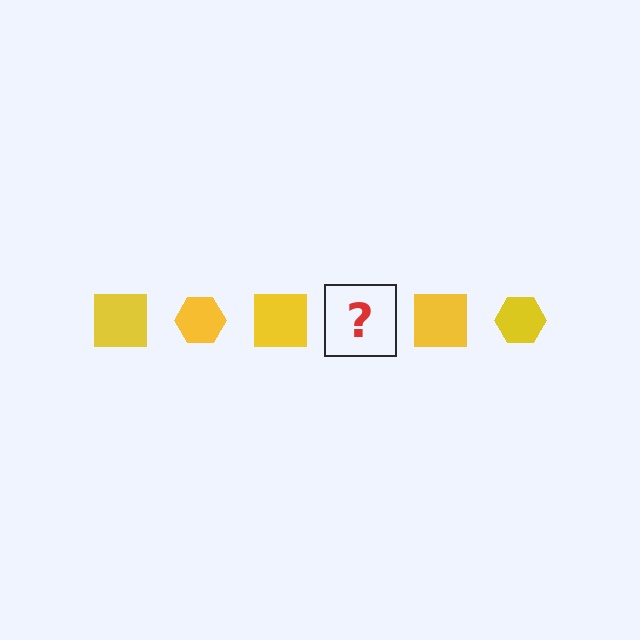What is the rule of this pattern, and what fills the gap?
The rule is that the pattern cycles through square, hexagon shapes in yellow. The gap should be filled with a yellow hexagon.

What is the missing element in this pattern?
The missing element is a yellow hexagon.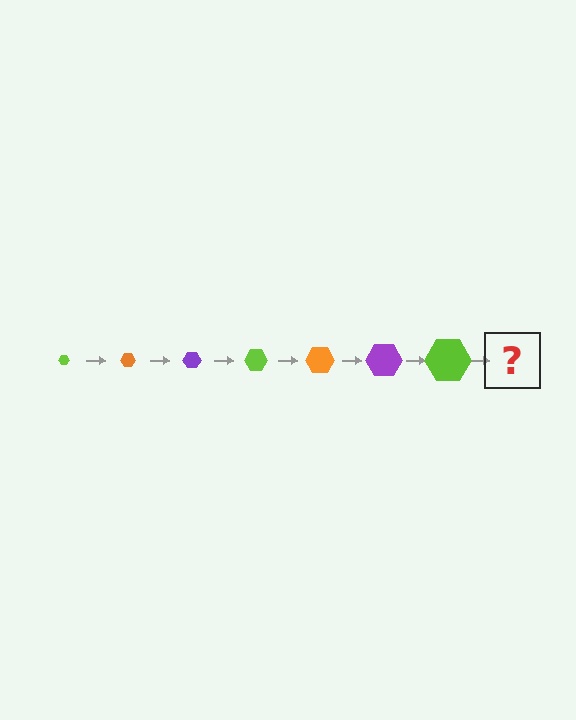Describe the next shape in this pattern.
It should be an orange hexagon, larger than the previous one.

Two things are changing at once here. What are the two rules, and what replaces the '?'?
The two rules are that the hexagon grows larger each step and the color cycles through lime, orange, and purple. The '?' should be an orange hexagon, larger than the previous one.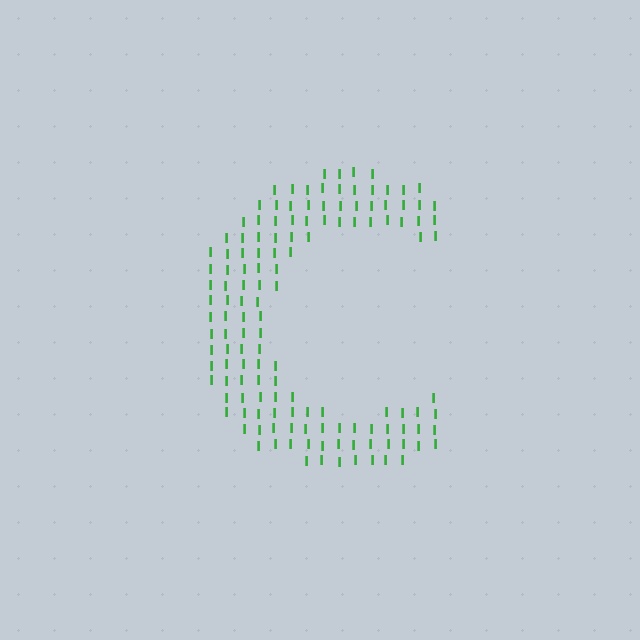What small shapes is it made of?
It is made of small letter I's.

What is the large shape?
The large shape is the letter C.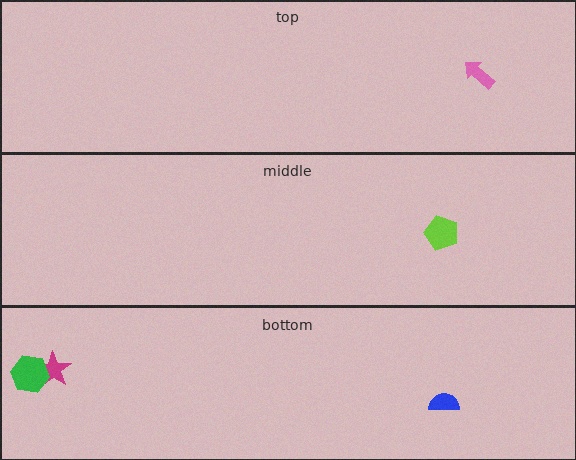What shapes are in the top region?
The pink arrow.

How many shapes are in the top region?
1.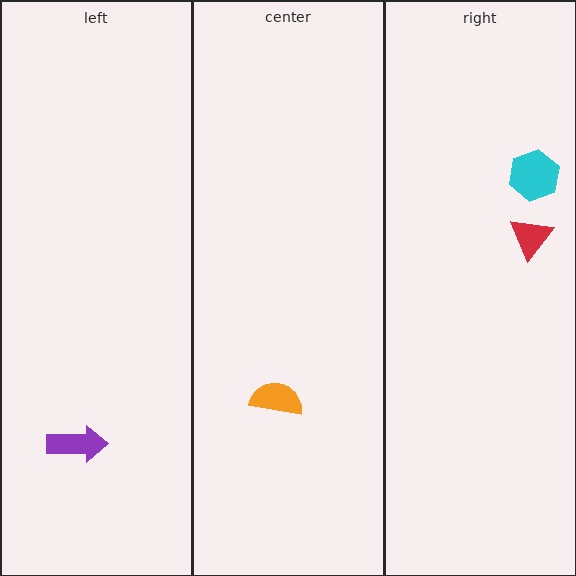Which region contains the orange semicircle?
The center region.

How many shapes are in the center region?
1.